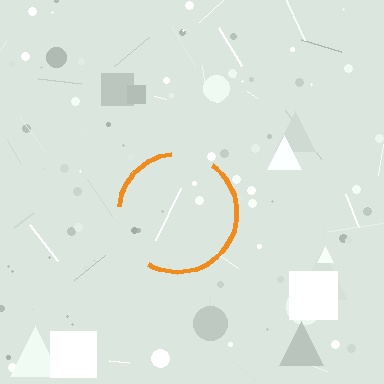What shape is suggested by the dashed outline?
The dashed outline suggests a circle.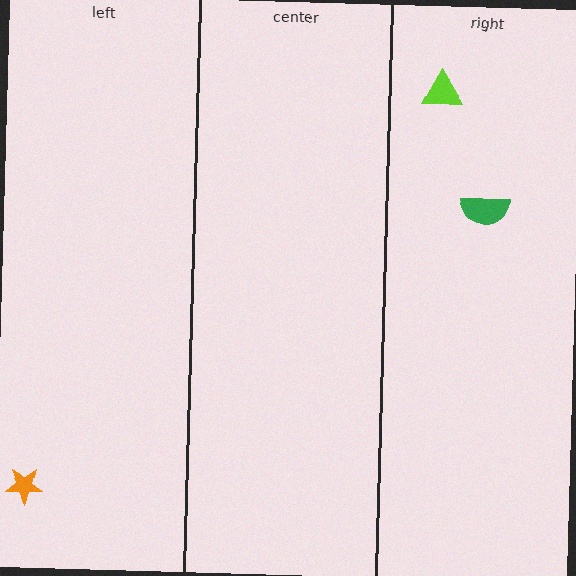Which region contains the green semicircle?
The right region.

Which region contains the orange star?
The left region.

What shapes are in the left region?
The orange star.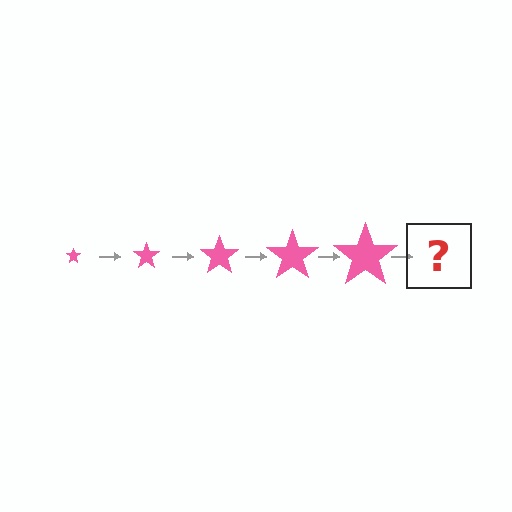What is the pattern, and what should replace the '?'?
The pattern is that the star gets progressively larger each step. The '?' should be a pink star, larger than the previous one.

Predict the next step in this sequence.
The next step is a pink star, larger than the previous one.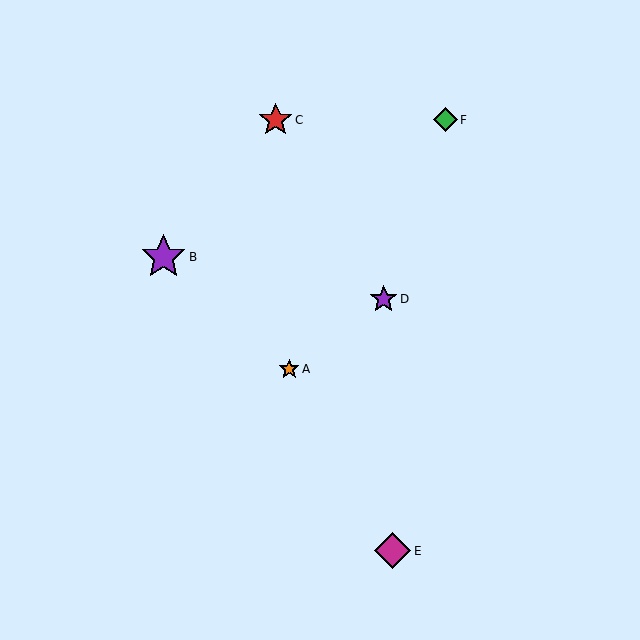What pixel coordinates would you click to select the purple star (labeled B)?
Click at (164, 257) to select the purple star B.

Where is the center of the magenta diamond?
The center of the magenta diamond is at (393, 551).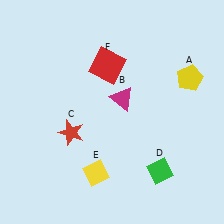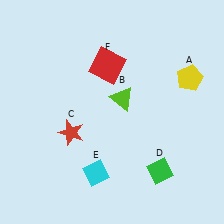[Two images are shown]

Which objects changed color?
B changed from magenta to lime. E changed from yellow to cyan.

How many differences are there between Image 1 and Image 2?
There are 2 differences between the two images.